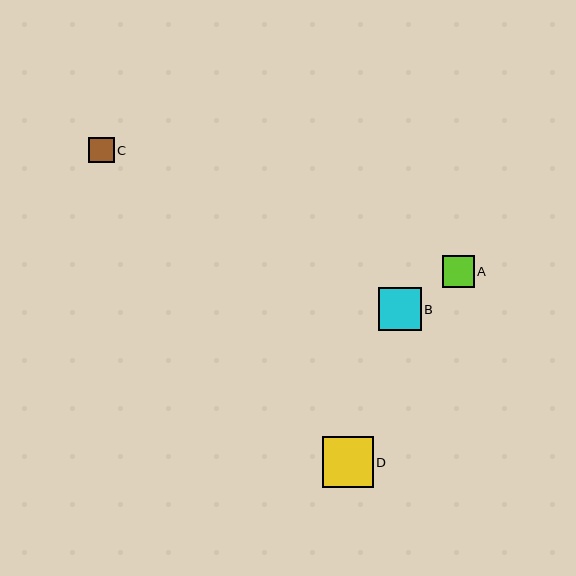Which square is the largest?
Square D is the largest with a size of approximately 51 pixels.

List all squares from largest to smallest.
From largest to smallest: D, B, A, C.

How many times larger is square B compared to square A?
Square B is approximately 1.3 times the size of square A.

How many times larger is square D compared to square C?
Square D is approximately 2.0 times the size of square C.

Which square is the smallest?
Square C is the smallest with a size of approximately 25 pixels.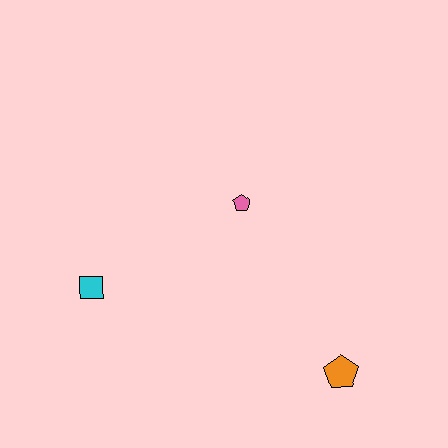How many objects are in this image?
There are 3 objects.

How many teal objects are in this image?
There are no teal objects.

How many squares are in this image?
There is 1 square.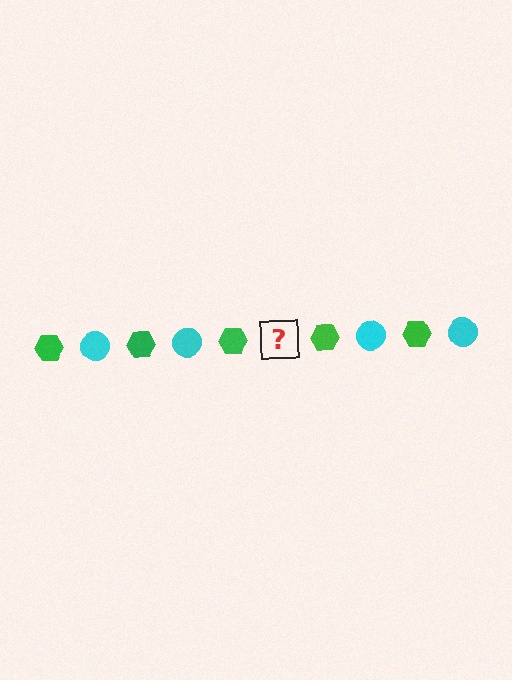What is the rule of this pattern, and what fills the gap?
The rule is that the pattern alternates between green hexagon and cyan circle. The gap should be filled with a cyan circle.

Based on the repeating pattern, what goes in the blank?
The blank should be a cyan circle.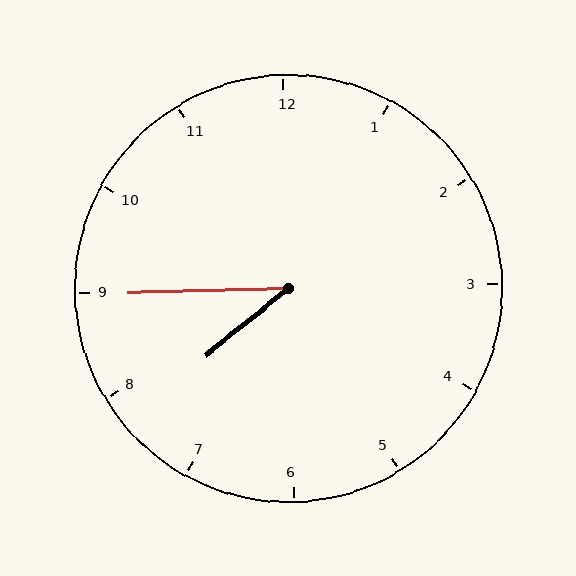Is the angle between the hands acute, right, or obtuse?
It is acute.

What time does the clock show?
7:45.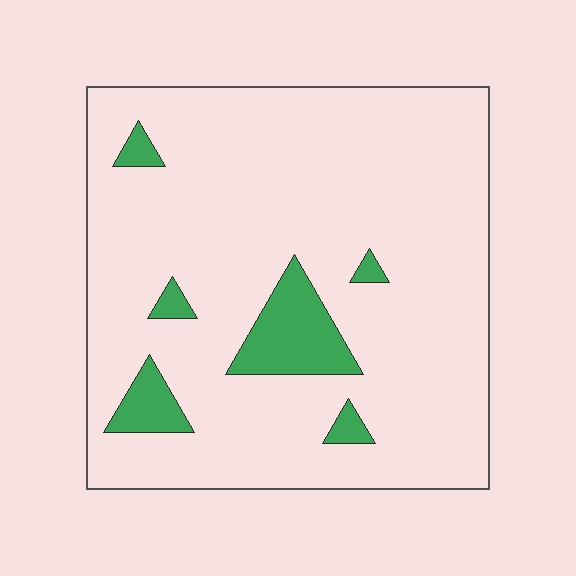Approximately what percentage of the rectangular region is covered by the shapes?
Approximately 10%.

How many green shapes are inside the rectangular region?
6.